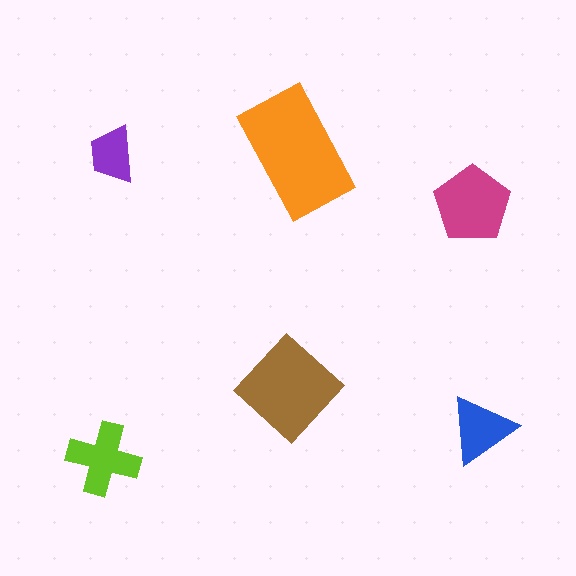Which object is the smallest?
The purple trapezoid.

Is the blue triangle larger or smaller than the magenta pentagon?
Smaller.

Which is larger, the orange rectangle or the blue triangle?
The orange rectangle.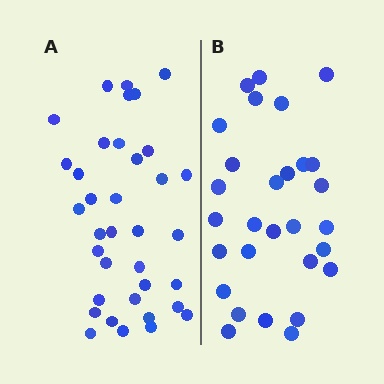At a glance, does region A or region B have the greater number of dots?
Region A (the left region) has more dots.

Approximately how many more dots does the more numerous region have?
Region A has roughly 8 or so more dots than region B.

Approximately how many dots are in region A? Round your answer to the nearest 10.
About 40 dots. (The exact count is 36, which rounds to 40.)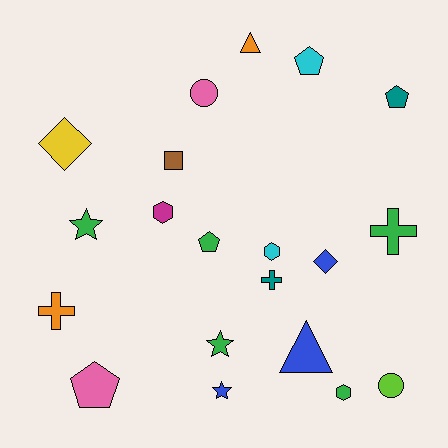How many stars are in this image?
There are 3 stars.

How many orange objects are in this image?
There are 2 orange objects.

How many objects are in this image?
There are 20 objects.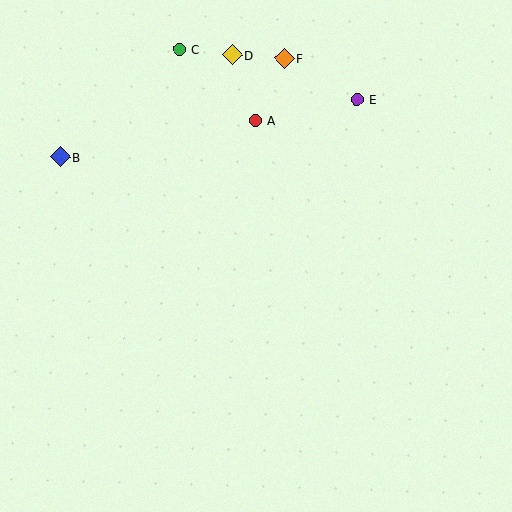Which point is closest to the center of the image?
Point A at (255, 121) is closest to the center.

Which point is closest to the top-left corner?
Point B is closest to the top-left corner.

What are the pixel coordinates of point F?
Point F is at (284, 58).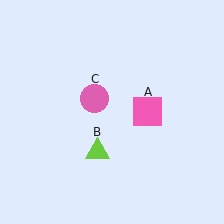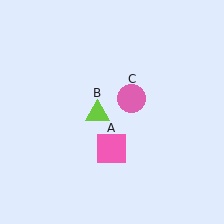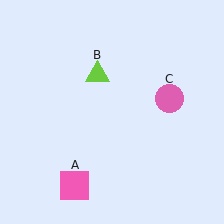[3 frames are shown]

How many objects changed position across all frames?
3 objects changed position: pink square (object A), lime triangle (object B), pink circle (object C).